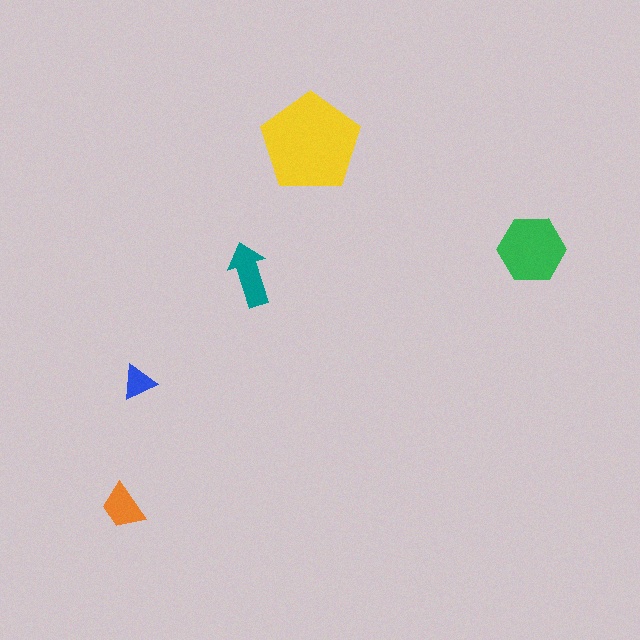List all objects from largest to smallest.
The yellow pentagon, the green hexagon, the teal arrow, the orange trapezoid, the blue triangle.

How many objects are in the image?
There are 5 objects in the image.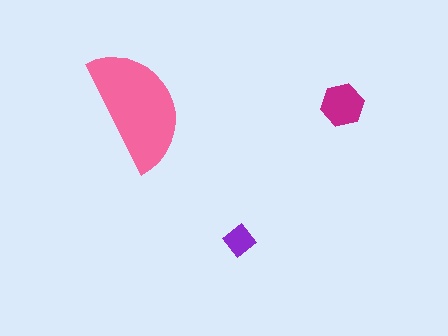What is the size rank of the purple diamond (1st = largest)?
3rd.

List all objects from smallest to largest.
The purple diamond, the magenta hexagon, the pink semicircle.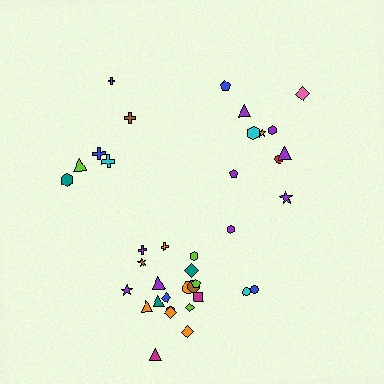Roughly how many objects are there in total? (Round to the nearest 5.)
Roughly 40 objects in total.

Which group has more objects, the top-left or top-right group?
The top-right group.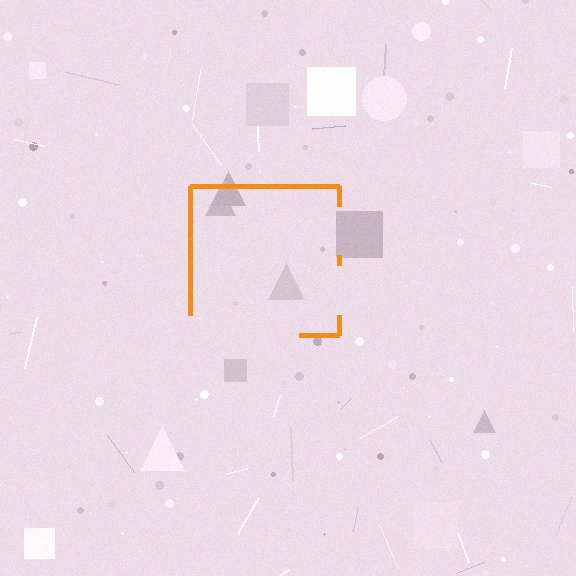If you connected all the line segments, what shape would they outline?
They would outline a square.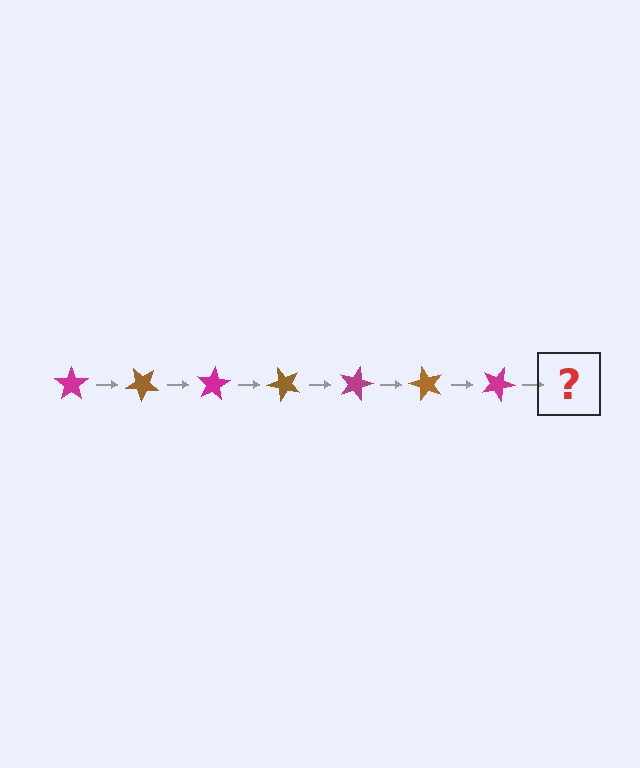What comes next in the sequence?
The next element should be a brown star, rotated 280 degrees from the start.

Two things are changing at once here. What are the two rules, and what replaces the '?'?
The two rules are that it rotates 40 degrees each step and the color cycles through magenta and brown. The '?' should be a brown star, rotated 280 degrees from the start.